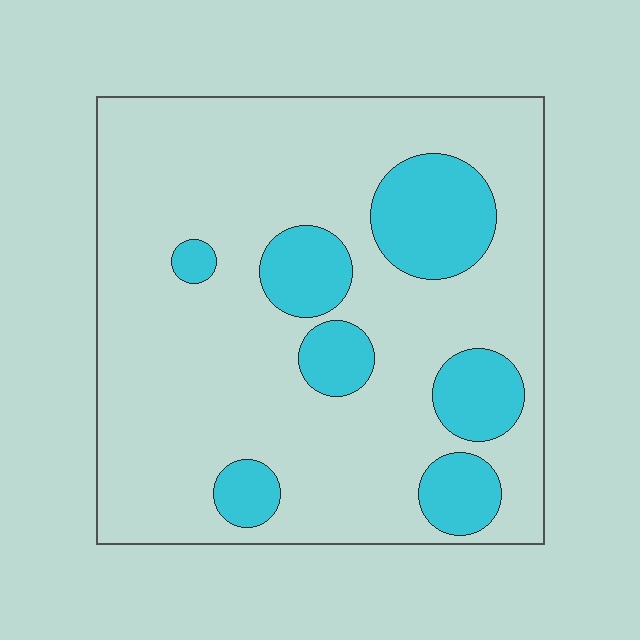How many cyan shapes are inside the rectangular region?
7.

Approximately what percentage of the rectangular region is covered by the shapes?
Approximately 20%.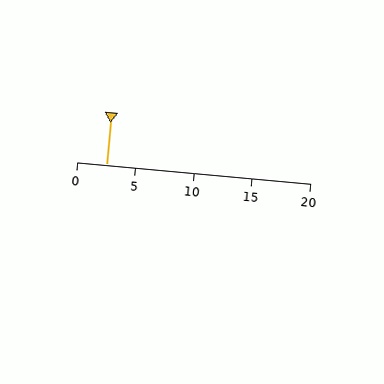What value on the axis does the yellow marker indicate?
The marker indicates approximately 2.5.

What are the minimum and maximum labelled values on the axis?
The axis runs from 0 to 20.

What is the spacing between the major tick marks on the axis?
The major ticks are spaced 5 apart.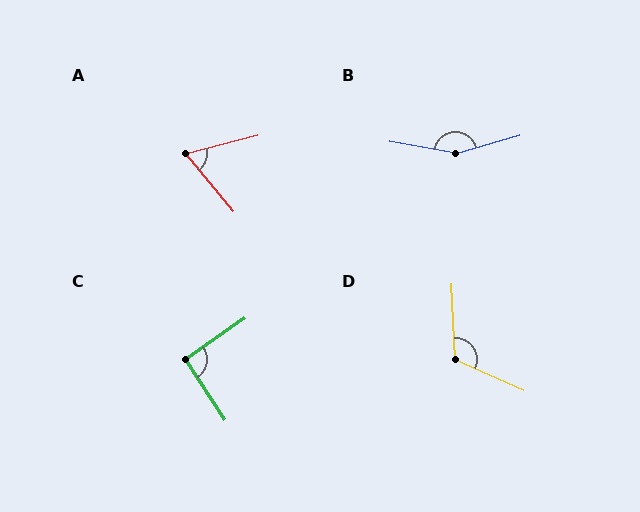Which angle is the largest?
B, at approximately 154 degrees.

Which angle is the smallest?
A, at approximately 65 degrees.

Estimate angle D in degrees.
Approximately 117 degrees.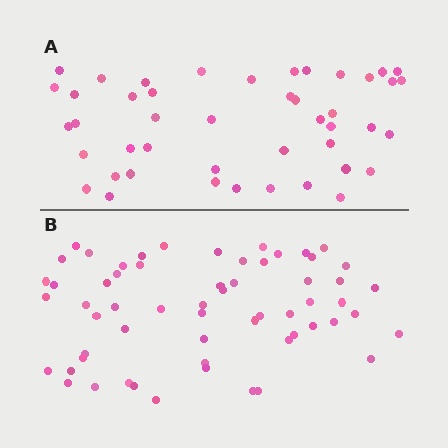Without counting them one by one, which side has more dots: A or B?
Region B (the bottom region) has more dots.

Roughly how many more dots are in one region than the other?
Region B has approximately 15 more dots than region A.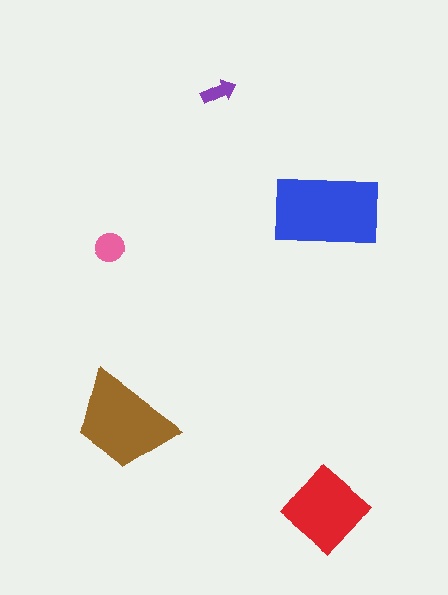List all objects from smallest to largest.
The purple arrow, the pink circle, the red diamond, the brown trapezoid, the blue rectangle.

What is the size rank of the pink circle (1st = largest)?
4th.